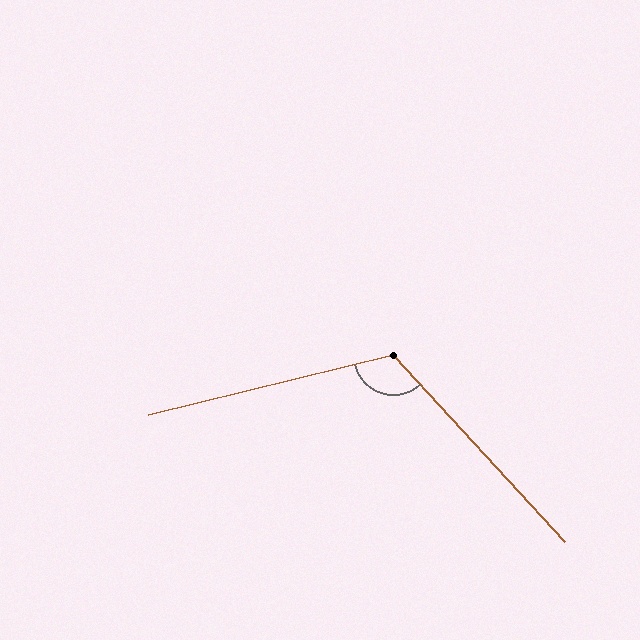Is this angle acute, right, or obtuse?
It is obtuse.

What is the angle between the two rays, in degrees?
Approximately 119 degrees.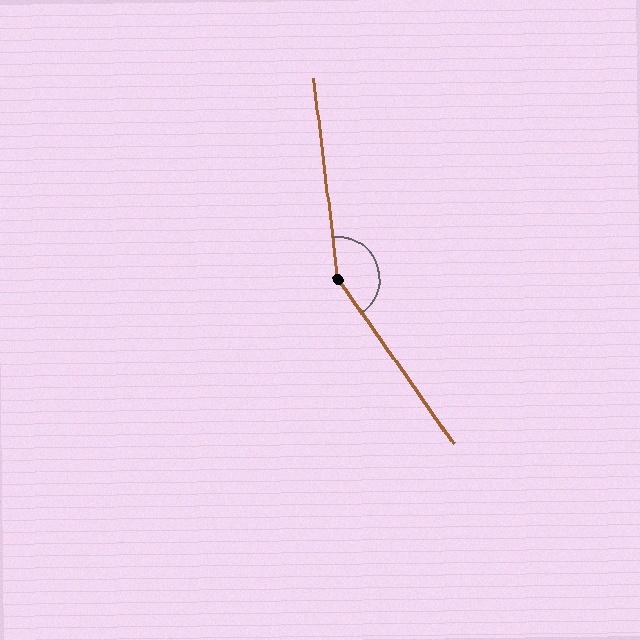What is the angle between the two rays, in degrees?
Approximately 152 degrees.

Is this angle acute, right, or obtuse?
It is obtuse.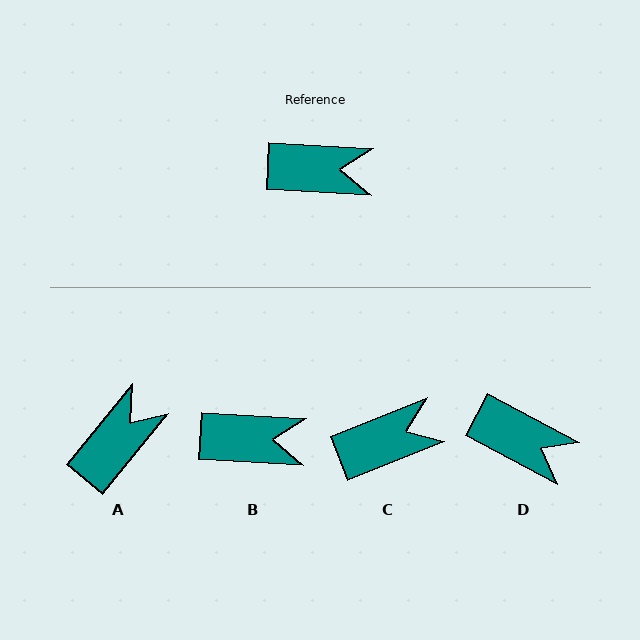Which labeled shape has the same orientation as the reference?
B.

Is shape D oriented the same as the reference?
No, it is off by about 25 degrees.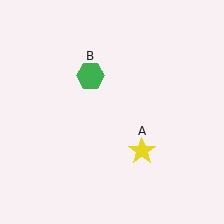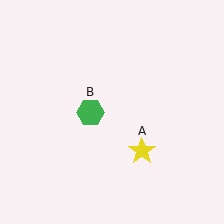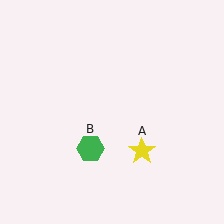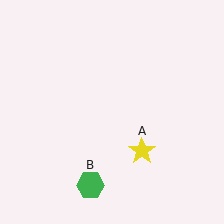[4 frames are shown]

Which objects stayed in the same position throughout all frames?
Yellow star (object A) remained stationary.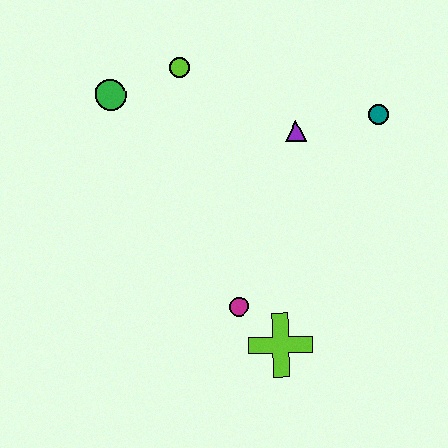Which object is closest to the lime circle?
The green circle is closest to the lime circle.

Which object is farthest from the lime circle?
The lime cross is farthest from the lime circle.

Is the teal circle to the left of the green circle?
No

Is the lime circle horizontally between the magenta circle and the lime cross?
No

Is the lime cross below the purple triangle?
Yes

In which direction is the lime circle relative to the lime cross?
The lime circle is above the lime cross.